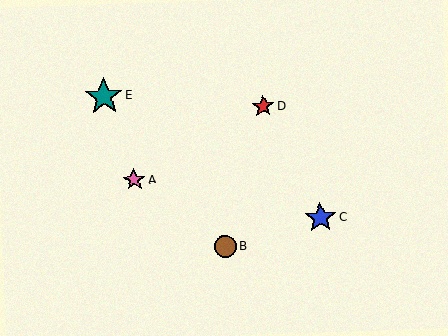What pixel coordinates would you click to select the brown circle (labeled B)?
Click at (225, 247) to select the brown circle B.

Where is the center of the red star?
The center of the red star is at (263, 106).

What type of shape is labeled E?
Shape E is a teal star.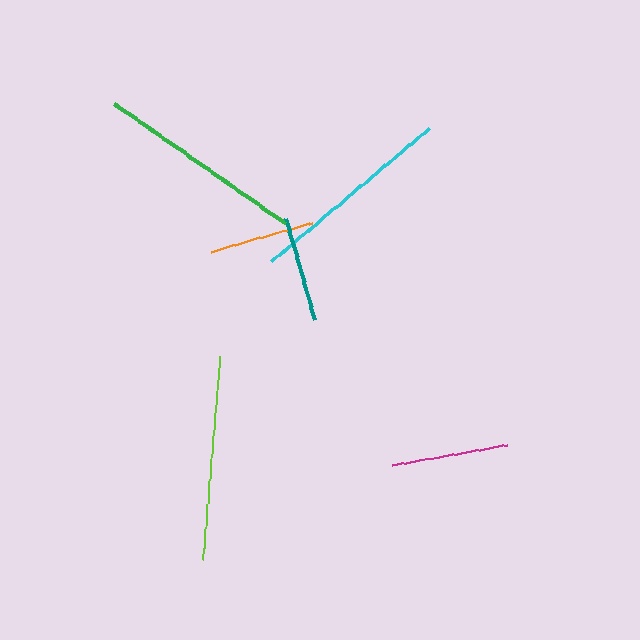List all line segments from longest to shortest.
From longest to shortest: green, cyan, lime, magenta, orange, teal.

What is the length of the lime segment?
The lime segment is approximately 204 pixels long.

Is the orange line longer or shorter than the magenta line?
The magenta line is longer than the orange line.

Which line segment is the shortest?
The teal line is the shortest at approximately 105 pixels.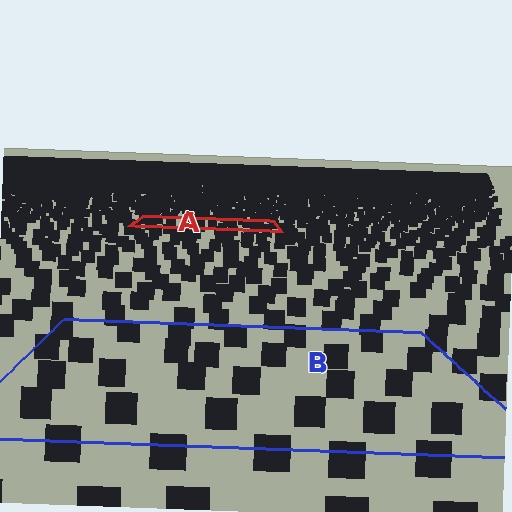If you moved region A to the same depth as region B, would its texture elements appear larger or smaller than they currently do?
They would appear larger. At a closer depth, the same texture elements are projected at a bigger on-screen size.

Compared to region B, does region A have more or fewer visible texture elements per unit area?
Region A has more texture elements per unit area — they are packed more densely because it is farther away.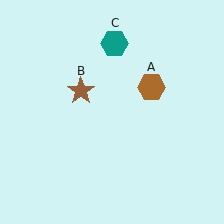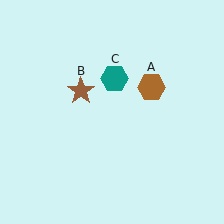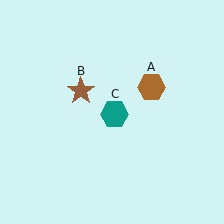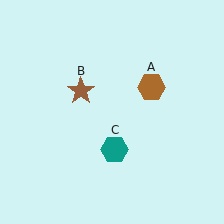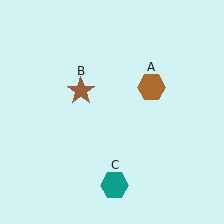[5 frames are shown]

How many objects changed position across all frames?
1 object changed position: teal hexagon (object C).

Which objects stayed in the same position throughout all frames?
Brown hexagon (object A) and brown star (object B) remained stationary.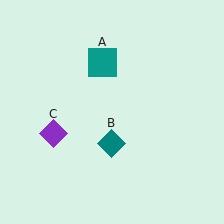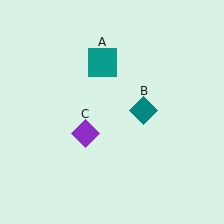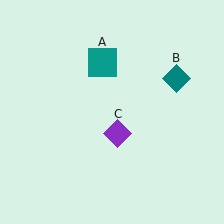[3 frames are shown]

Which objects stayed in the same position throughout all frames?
Teal square (object A) remained stationary.